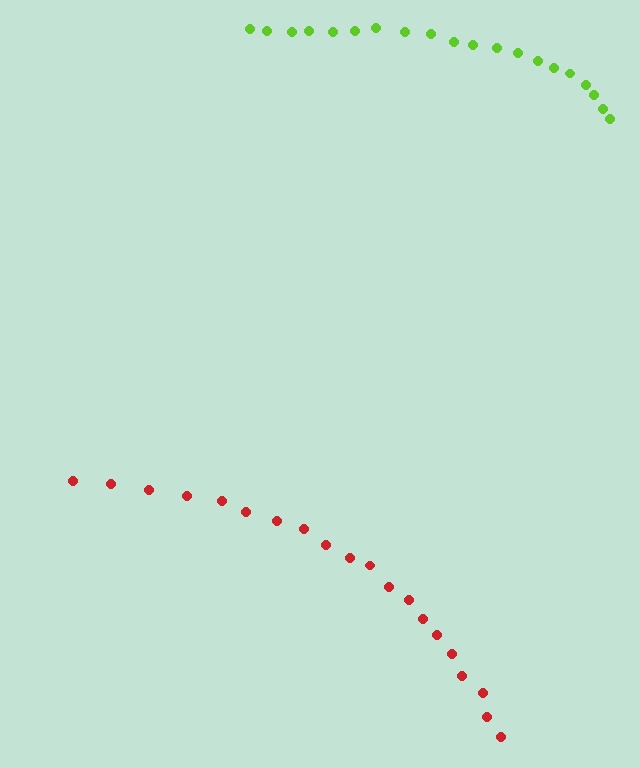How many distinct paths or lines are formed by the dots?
There are 2 distinct paths.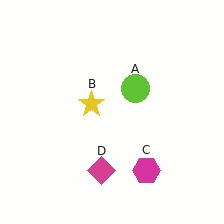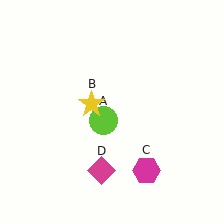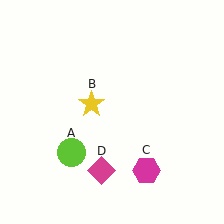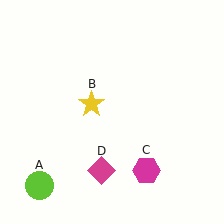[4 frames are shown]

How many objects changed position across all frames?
1 object changed position: lime circle (object A).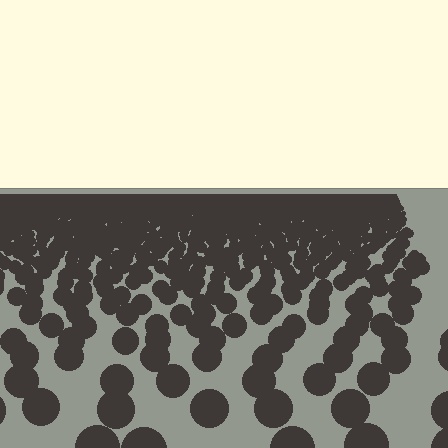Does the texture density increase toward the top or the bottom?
Density increases toward the top.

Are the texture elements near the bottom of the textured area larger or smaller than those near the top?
Larger. Near the bottom, elements are closer to the viewer and appear at a bigger on-screen size.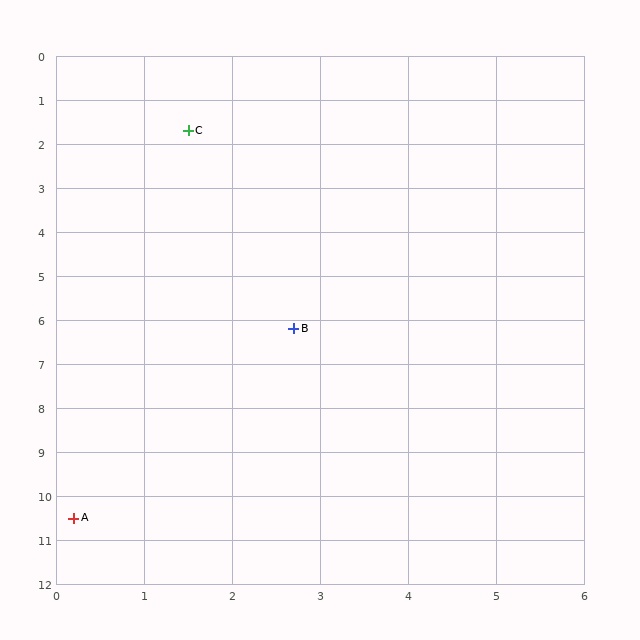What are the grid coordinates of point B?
Point B is at approximately (2.7, 6.2).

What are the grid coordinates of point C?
Point C is at approximately (1.5, 1.7).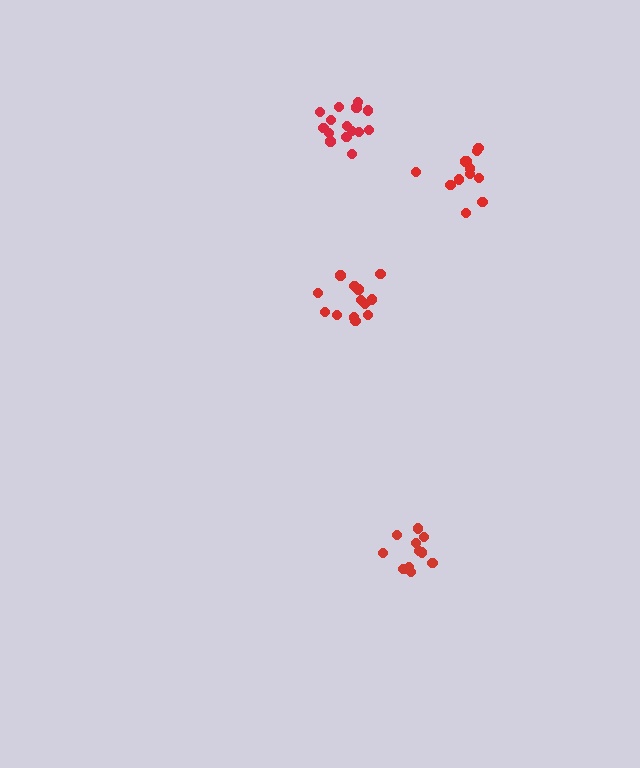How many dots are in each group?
Group 1: 15 dots, Group 2: 11 dots, Group 3: 12 dots, Group 4: 13 dots (51 total).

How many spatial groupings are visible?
There are 4 spatial groupings.